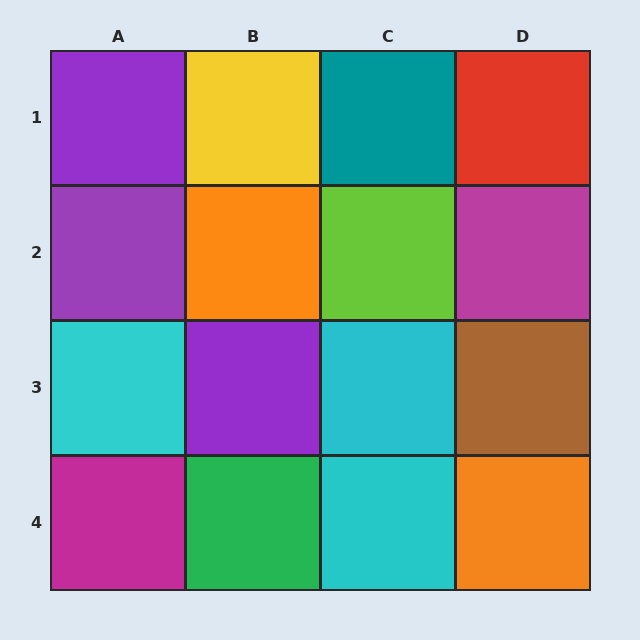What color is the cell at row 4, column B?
Green.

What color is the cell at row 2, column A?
Purple.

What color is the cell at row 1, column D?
Red.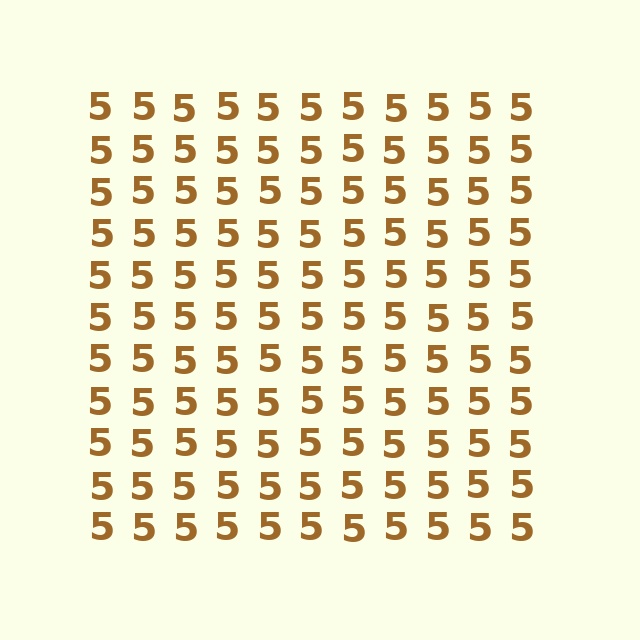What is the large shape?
The large shape is a square.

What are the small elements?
The small elements are digit 5's.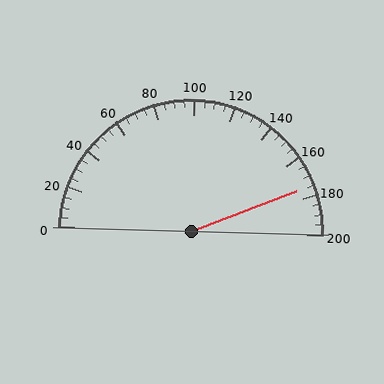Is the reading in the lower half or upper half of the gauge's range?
The reading is in the upper half of the range (0 to 200).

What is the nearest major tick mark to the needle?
The nearest major tick mark is 180.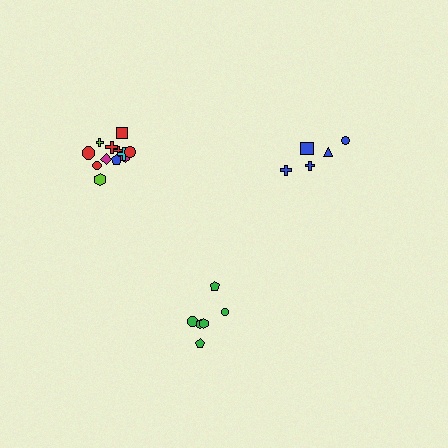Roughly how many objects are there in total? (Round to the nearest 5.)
Roughly 25 objects in total.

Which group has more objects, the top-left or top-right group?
The top-left group.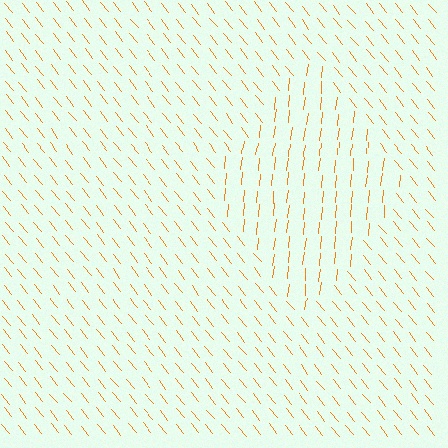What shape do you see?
I see a diamond.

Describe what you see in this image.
The image is filled with small orange line segments. A diamond region in the image has lines oriented differently from the surrounding lines, creating a visible texture boundary.